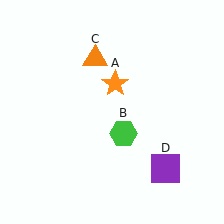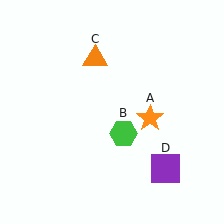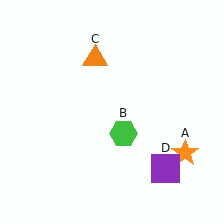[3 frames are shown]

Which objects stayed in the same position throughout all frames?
Green hexagon (object B) and orange triangle (object C) and purple square (object D) remained stationary.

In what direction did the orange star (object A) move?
The orange star (object A) moved down and to the right.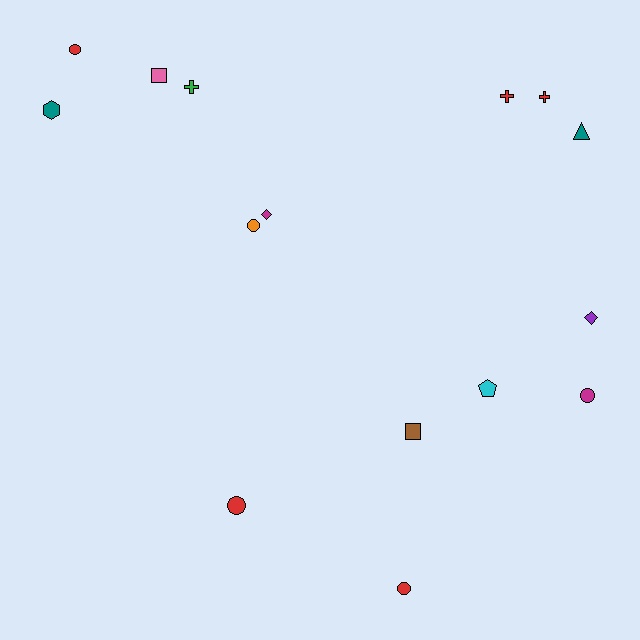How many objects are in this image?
There are 15 objects.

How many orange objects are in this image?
There is 1 orange object.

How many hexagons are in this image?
There is 1 hexagon.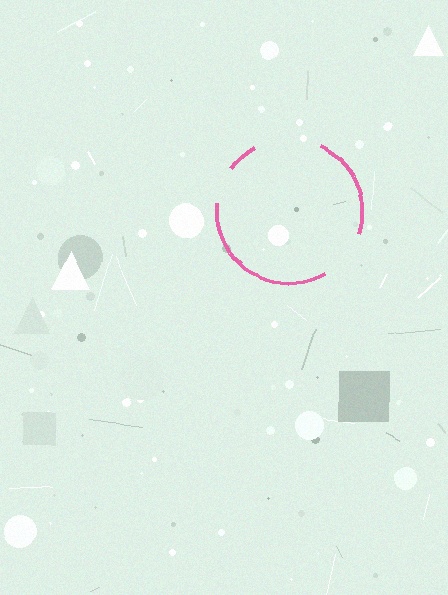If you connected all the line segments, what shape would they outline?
They would outline a circle.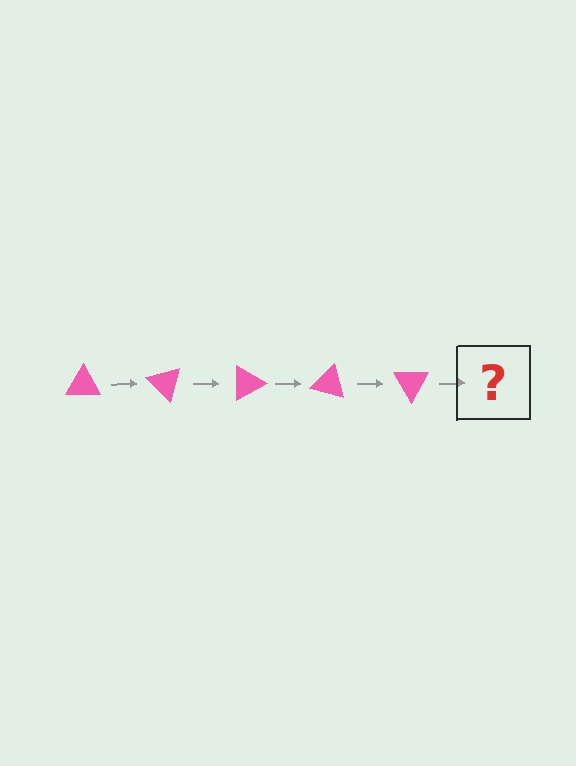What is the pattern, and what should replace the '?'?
The pattern is that the triangle rotates 45 degrees each step. The '?' should be a pink triangle rotated 225 degrees.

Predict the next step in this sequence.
The next step is a pink triangle rotated 225 degrees.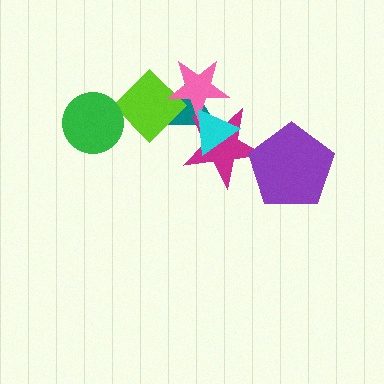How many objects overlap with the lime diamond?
3 objects overlap with the lime diamond.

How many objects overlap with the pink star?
4 objects overlap with the pink star.